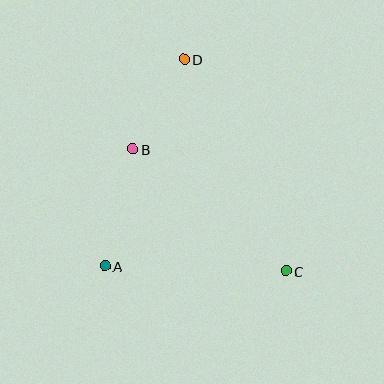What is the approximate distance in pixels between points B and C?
The distance between B and C is approximately 196 pixels.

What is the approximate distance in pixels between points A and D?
The distance between A and D is approximately 221 pixels.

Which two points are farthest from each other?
Points C and D are farthest from each other.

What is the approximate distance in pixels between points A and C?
The distance between A and C is approximately 181 pixels.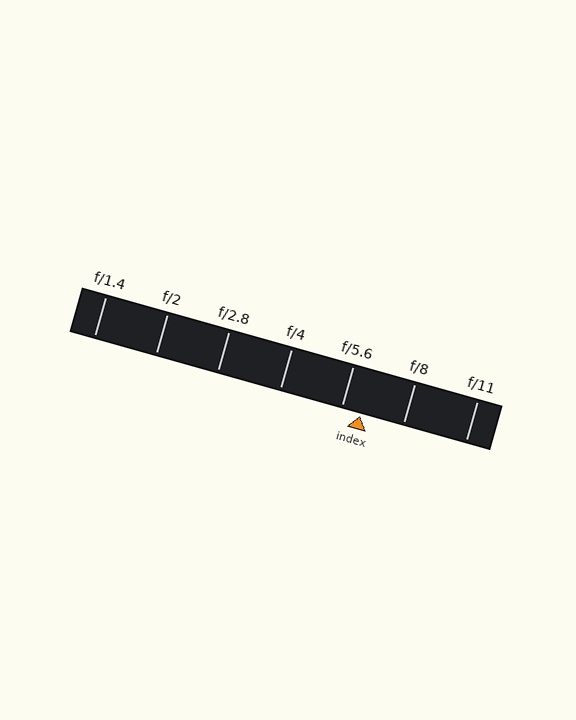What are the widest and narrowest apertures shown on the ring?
The widest aperture shown is f/1.4 and the narrowest is f/11.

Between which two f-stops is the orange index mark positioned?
The index mark is between f/5.6 and f/8.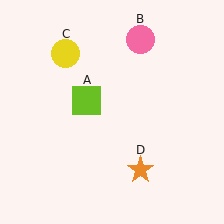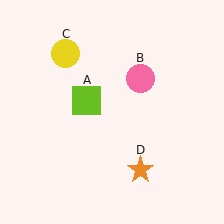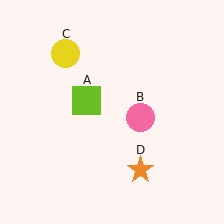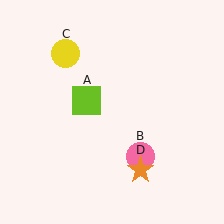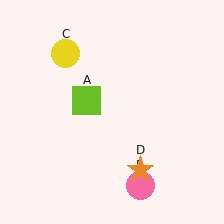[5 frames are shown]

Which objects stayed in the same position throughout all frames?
Lime square (object A) and yellow circle (object C) and orange star (object D) remained stationary.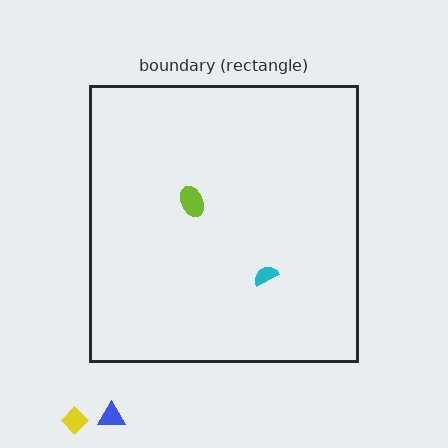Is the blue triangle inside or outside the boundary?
Outside.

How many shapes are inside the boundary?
2 inside, 2 outside.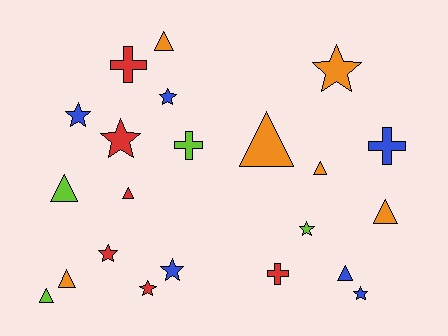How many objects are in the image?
There are 22 objects.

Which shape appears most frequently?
Triangle, with 9 objects.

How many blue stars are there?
There are 4 blue stars.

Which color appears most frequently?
Blue, with 6 objects.